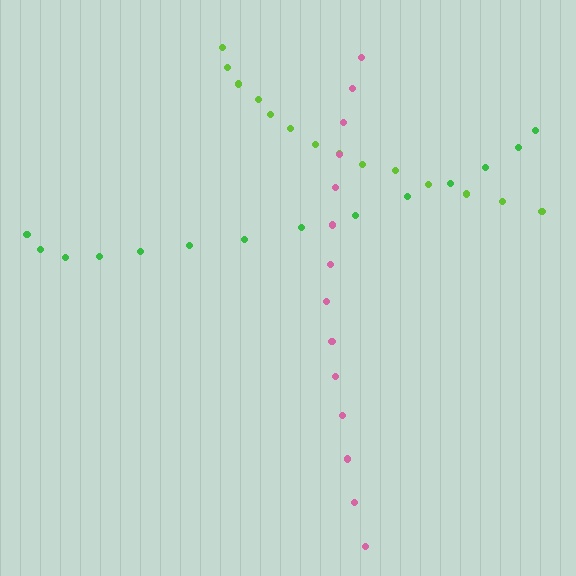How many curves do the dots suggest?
There are 3 distinct paths.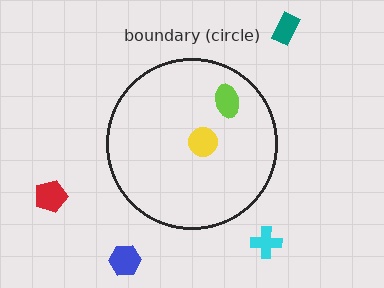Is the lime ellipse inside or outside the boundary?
Inside.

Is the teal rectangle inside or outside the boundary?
Outside.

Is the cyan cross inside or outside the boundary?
Outside.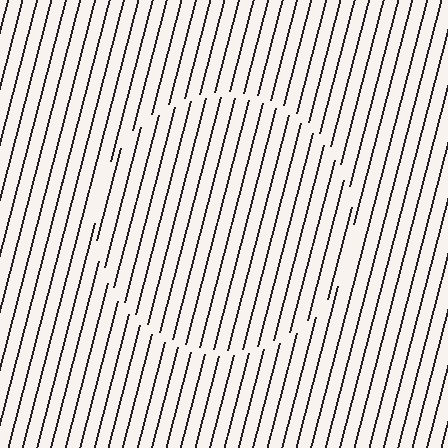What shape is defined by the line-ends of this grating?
An illusory circle. The interior of the shape contains the same grating, shifted by half a period — the contour is defined by the phase discontinuity where line-ends from the inner and outer gratings abut.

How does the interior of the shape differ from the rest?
The interior of the shape contains the same grating, shifted by half a period — the contour is defined by the phase discontinuity where line-ends from the inner and outer gratings abut.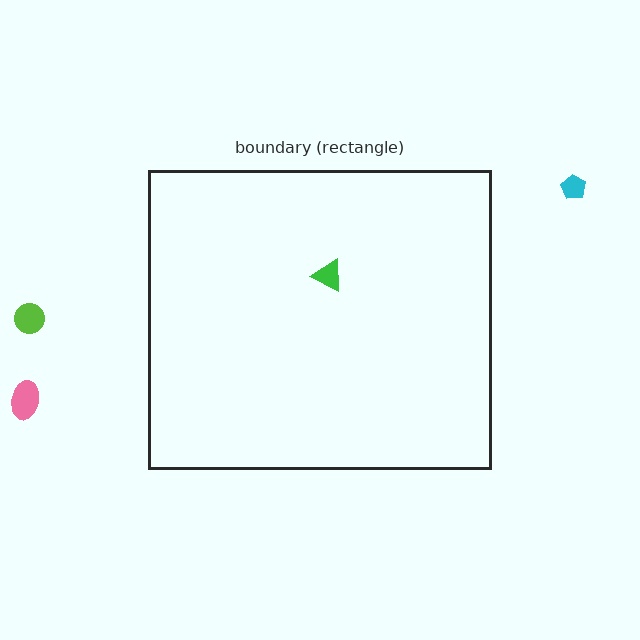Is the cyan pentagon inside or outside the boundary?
Outside.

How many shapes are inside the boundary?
1 inside, 3 outside.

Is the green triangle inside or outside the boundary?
Inside.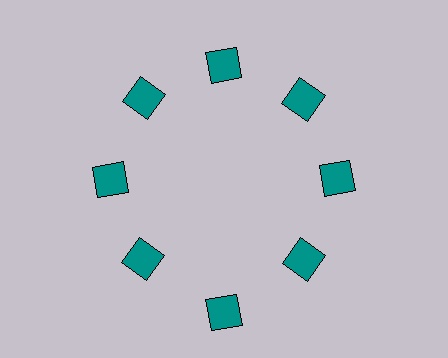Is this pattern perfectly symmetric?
No. The 8 teal squares are arranged in a ring, but one element near the 6 o'clock position is pushed outward from the center, breaking the 8-fold rotational symmetry.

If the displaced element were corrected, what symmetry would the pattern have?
It would have 8-fold rotational symmetry — the pattern would map onto itself every 45 degrees.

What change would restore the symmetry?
The symmetry would be restored by moving it inward, back onto the ring so that all 8 squares sit at equal angles and equal distance from the center.